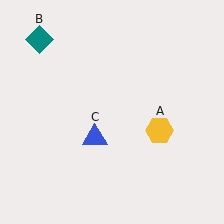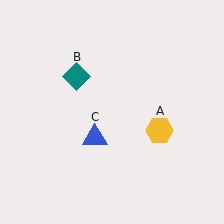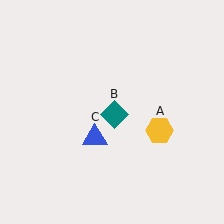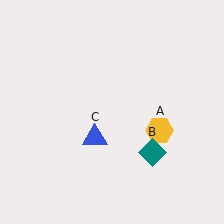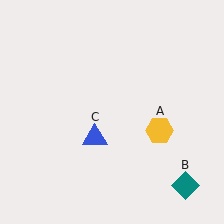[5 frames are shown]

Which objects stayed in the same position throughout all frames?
Yellow hexagon (object A) and blue triangle (object C) remained stationary.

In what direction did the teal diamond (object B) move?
The teal diamond (object B) moved down and to the right.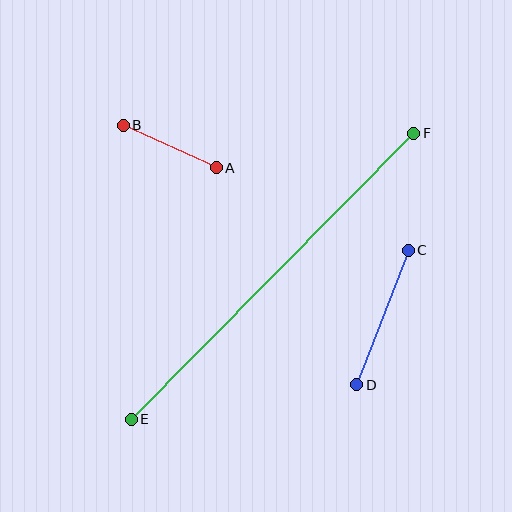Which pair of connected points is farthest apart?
Points E and F are farthest apart.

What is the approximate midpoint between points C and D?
The midpoint is at approximately (382, 317) pixels.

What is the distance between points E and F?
The distance is approximately 402 pixels.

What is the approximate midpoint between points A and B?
The midpoint is at approximately (170, 147) pixels.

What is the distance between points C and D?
The distance is approximately 144 pixels.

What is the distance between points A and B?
The distance is approximately 102 pixels.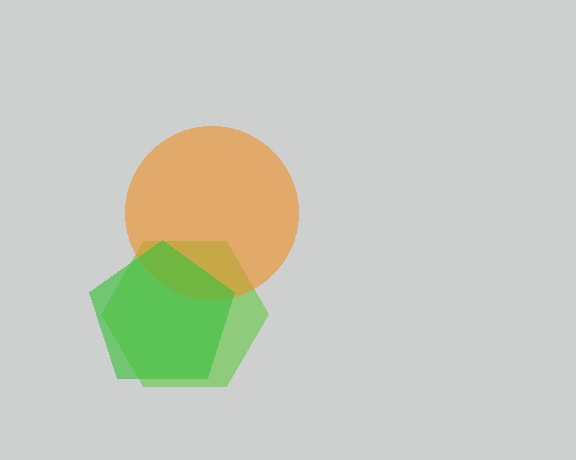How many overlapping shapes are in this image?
There are 3 overlapping shapes in the image.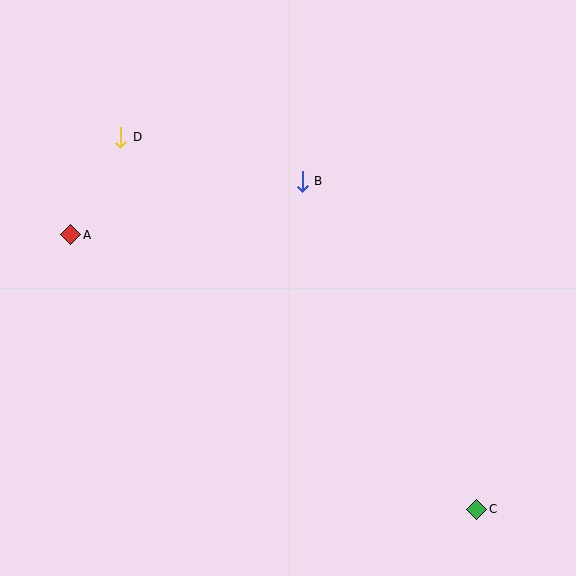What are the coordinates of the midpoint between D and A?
The midpoint between D and A is at (96, 186).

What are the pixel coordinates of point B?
Point B is at (302, 181).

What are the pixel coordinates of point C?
Point C is at (477, 509).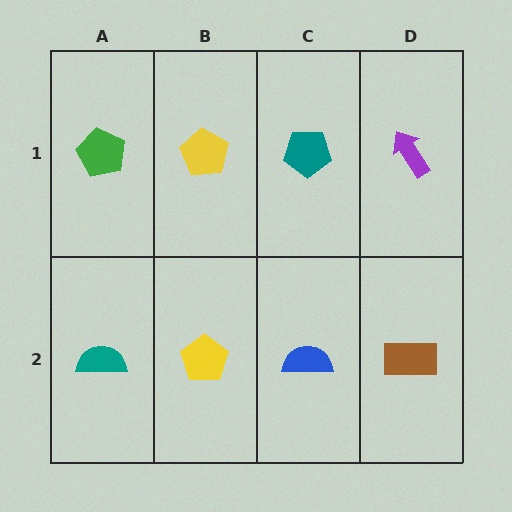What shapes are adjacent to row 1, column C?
A blue semicircle (row 2, column C), a yellow pentagon (row 1, column B), a purple arrow (row 1, column D).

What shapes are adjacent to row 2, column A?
A green pentagon (row 1, column A), a yellow pentagon (row 2, column B).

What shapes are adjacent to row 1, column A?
A teal semicircle (row 2, column A), a yellow pentagon (row 1, column B).